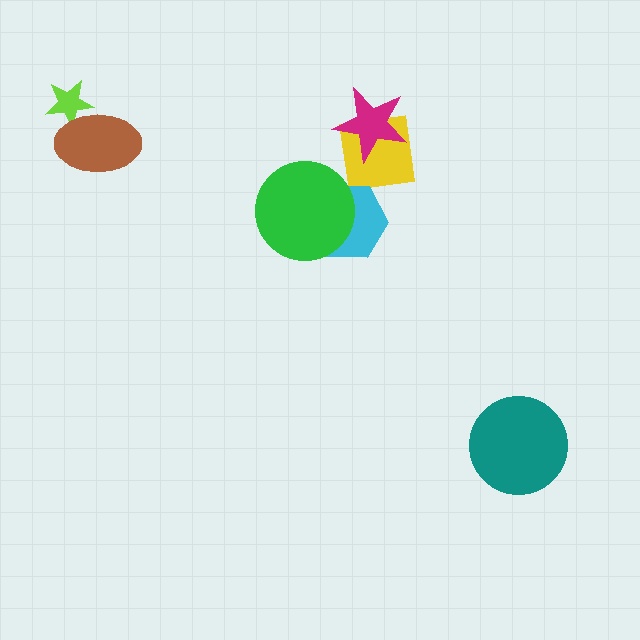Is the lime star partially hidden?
Yes, it is partially covered by another shape.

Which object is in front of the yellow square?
The magenta star is in front of the yellow square.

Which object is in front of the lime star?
The brown ellipse is in front of the lime star.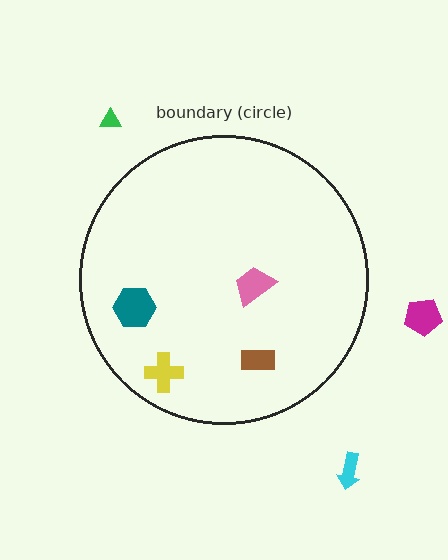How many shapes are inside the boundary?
4 inside, 3 outside.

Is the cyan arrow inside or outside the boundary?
Outside.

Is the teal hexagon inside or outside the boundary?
Inside.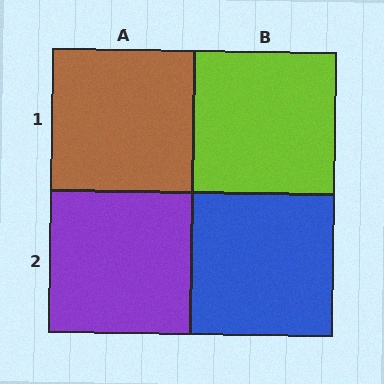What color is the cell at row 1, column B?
Lime.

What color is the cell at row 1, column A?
Brown.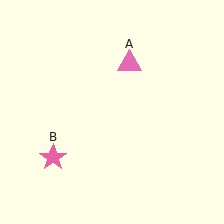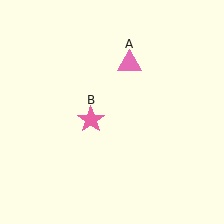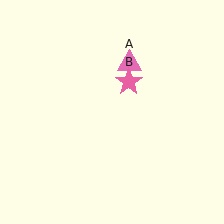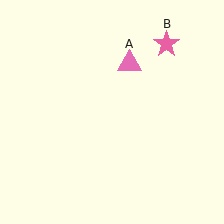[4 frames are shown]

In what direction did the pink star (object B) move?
The pink star (object B) moved up and to the right.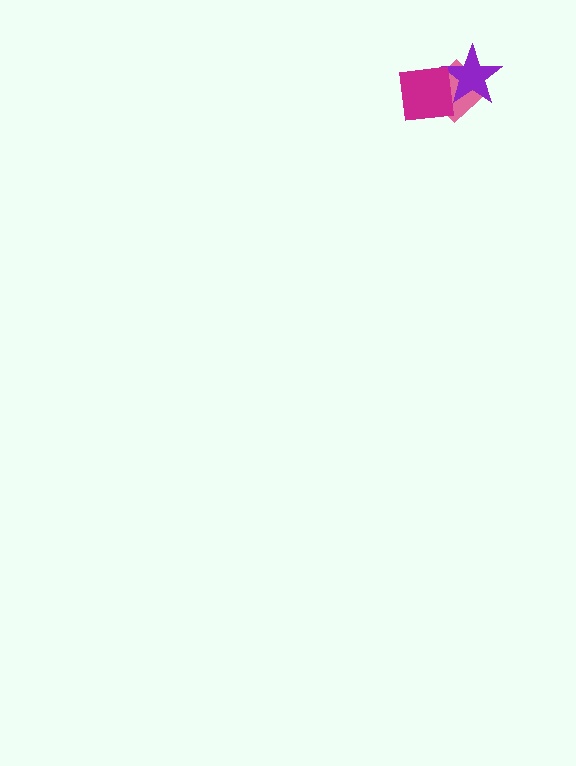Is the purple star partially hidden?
Yes, it is partially covered by another shape.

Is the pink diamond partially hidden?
Yes, it is partially covered by another shape.